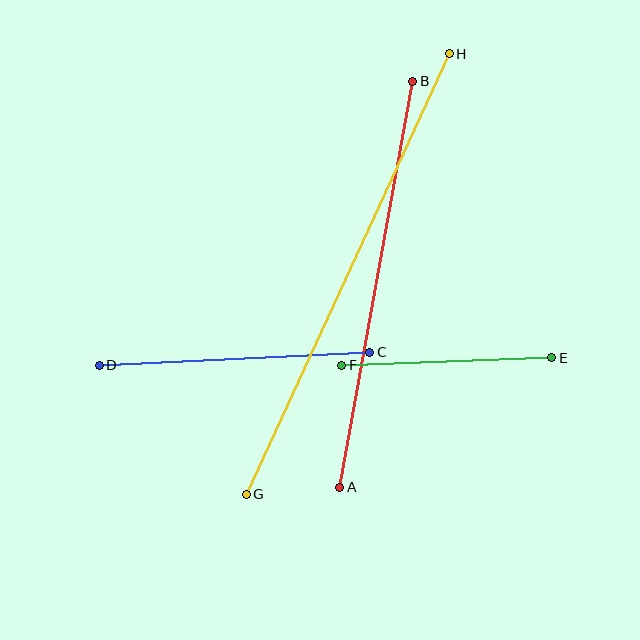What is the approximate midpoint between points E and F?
The midpoint is at approximately (447, 362) pixels.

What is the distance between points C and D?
The distance is approximately 271 pixels.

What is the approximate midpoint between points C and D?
The midpoint is at approximately (234, 359) pixels.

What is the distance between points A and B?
The distance is approximately 412 pixels.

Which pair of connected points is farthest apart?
Points G and H are farthest apart.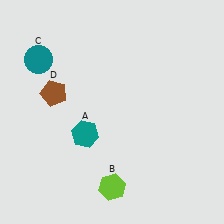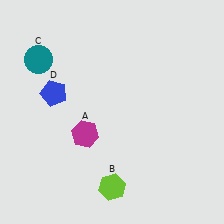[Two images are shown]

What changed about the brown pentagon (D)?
In Image 1, D is brown. In Image 2, it changed to blue.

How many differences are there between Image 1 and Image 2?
There are 2 differences between the two images.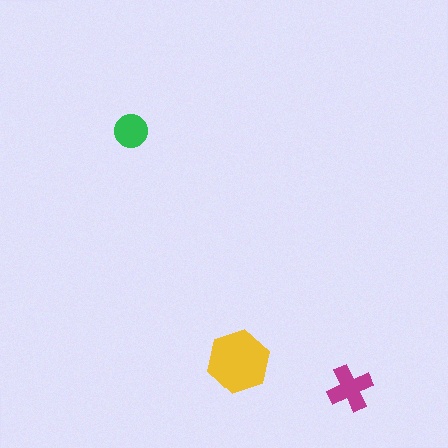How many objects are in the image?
There are 3 objects in the image.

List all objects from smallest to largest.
The green circle, the magenta cross, the yellow hexagon.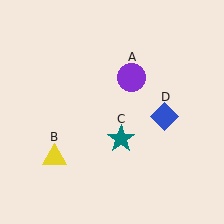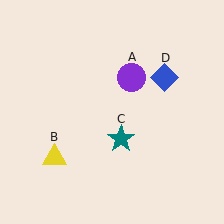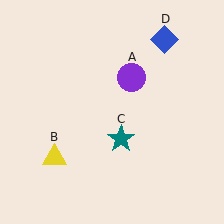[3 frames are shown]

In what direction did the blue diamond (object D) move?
The blue diamond (object D) moved up.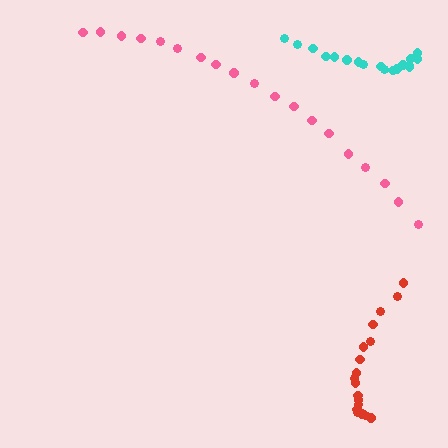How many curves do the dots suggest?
There are 3 distinct paths.